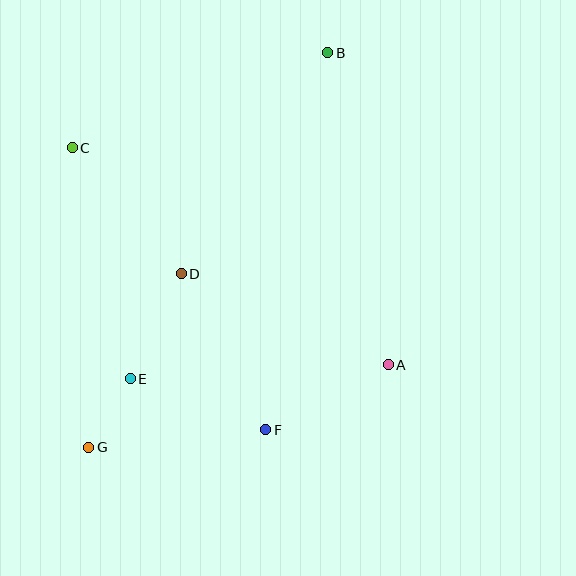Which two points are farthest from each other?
Points B and G are farthest from each other.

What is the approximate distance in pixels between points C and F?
The distance between C and F is approximately 342 pixels.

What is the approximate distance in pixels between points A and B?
The distance between A and B is approximately 318 pixels.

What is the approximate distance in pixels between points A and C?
The distance between A and C is approximately 384 pixels.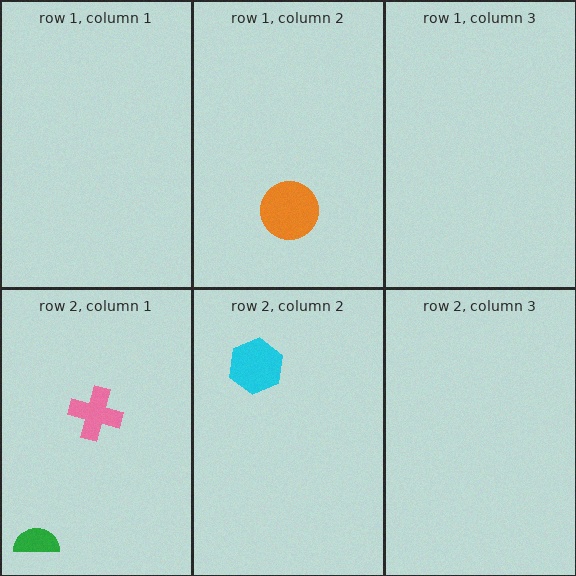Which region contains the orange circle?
The row 1, column 2 region.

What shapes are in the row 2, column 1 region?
The green semicircle, the pink cross.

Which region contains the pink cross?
The row 2, column 1 region.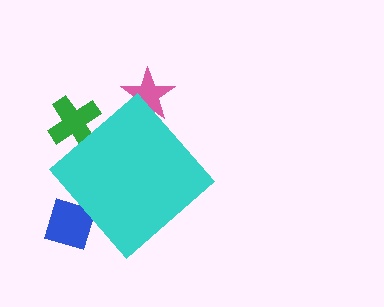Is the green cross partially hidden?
Yes, the green cross is partially hidden behind the cyan diamond.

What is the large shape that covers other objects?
A cyan diamond.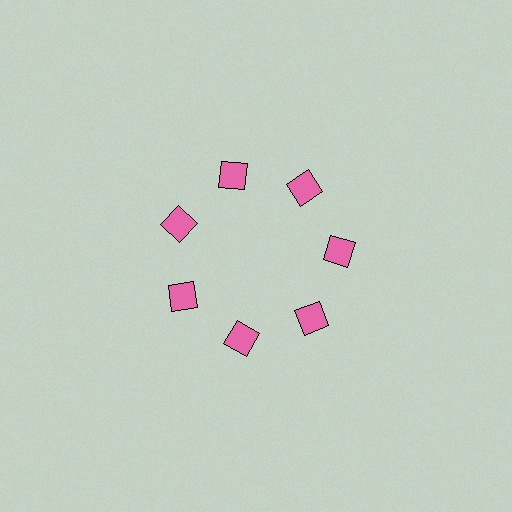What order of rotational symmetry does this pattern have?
This pattern has 7-fold rotational symmetry.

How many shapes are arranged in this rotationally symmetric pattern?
There are 7 shapes, arranged in 7 groups of 1.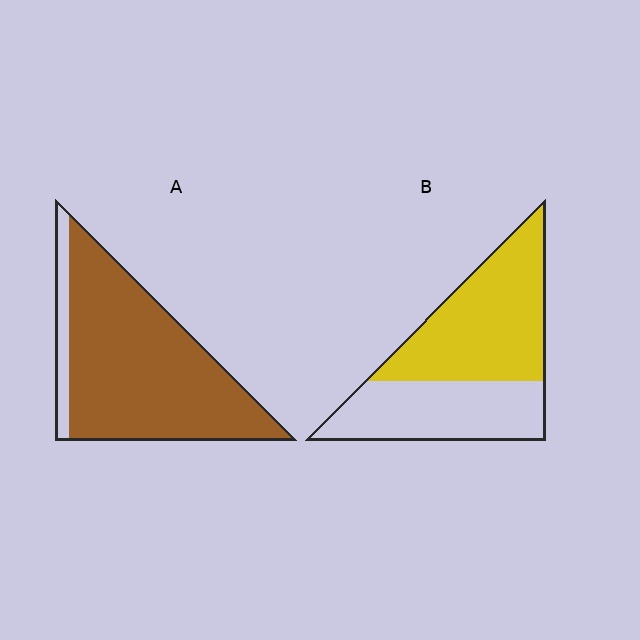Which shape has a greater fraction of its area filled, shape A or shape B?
Shape A.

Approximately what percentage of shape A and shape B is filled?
A is approximately 90% and B is approximately 55%.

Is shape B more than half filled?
Yes.